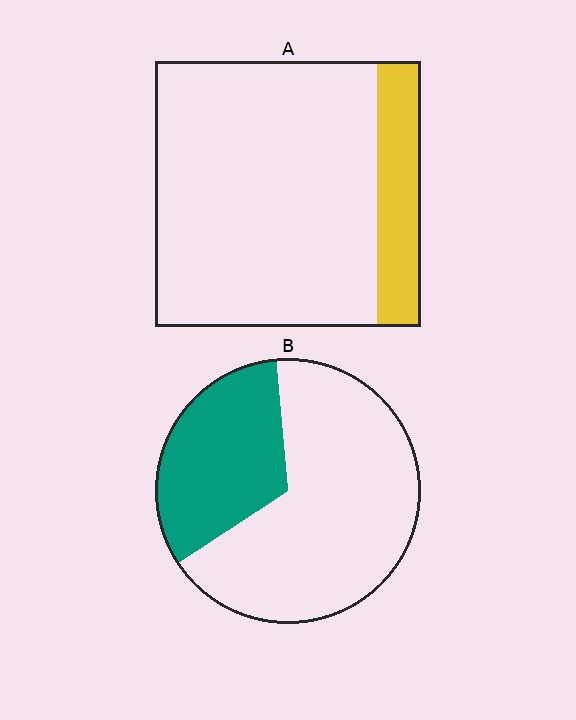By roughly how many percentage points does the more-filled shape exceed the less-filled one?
By roughly 15 percentage points (B over A).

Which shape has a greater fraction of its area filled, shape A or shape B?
Shape B.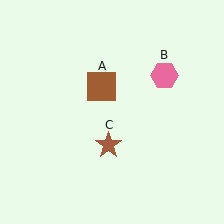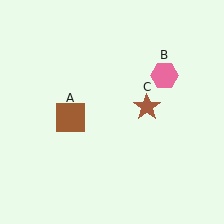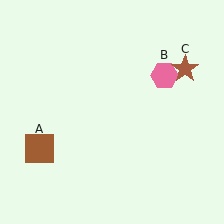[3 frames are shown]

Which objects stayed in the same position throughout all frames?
Pink hexagon (object B) remained stationary.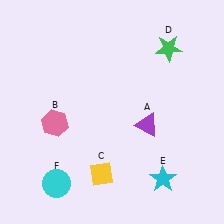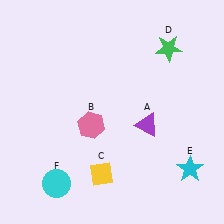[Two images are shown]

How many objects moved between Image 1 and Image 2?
2 objects moved between the two images.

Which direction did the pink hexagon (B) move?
The pink hexagon (B) moved right.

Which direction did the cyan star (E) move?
The cyan star (E) moved right.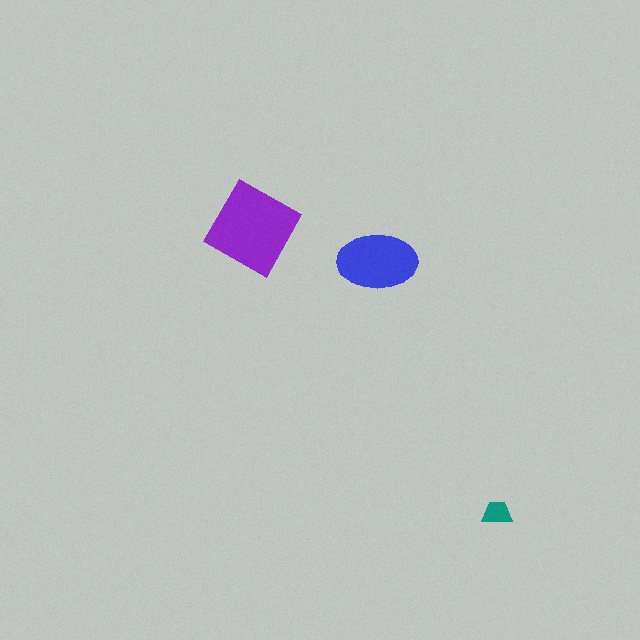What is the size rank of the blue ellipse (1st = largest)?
2nd.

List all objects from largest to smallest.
The purple square, the blue ellipse, the teal trapezoid.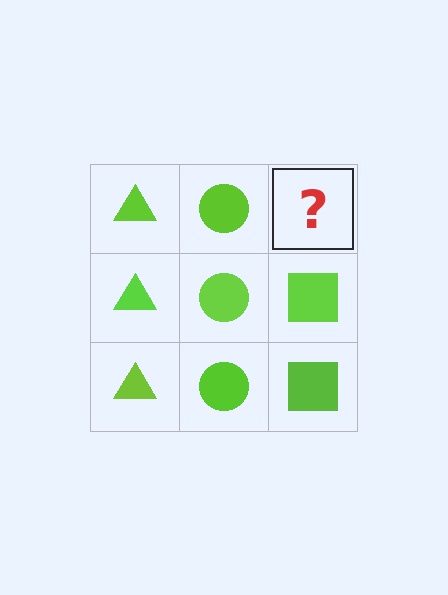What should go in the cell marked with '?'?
The missing cell should contain a lime square.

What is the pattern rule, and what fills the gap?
The rule is that each column has a consistent shape. The gap should be filled with a lime square.